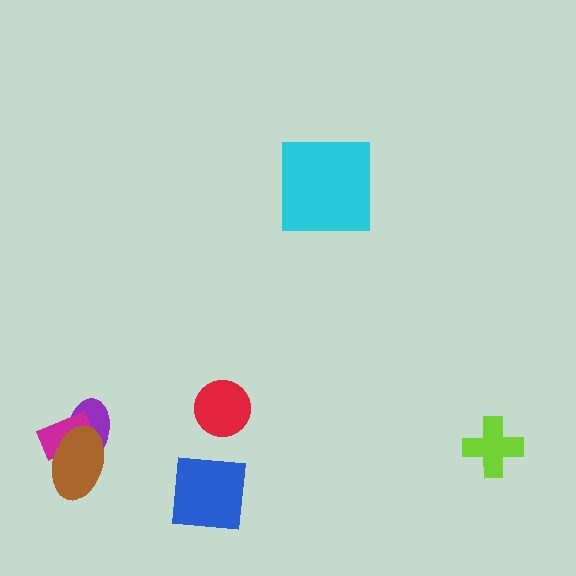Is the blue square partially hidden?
No, no other shape covers it.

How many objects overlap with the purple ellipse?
2 objects overlap with the purple ellipse.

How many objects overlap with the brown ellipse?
2 objects overlap with the brown ellipse.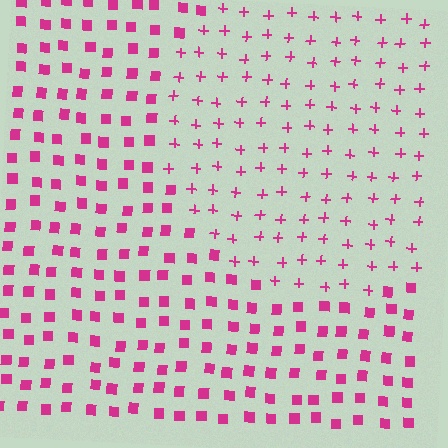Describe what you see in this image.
The image is filled with small magenta elements arranged in a uniform grid. A circle-shaped region contains plus signs, while the surrounding area contains squares. The boundary is defined purely by the change in element shape.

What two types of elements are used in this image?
The image uses plus signs inside the circle region and squares outside it.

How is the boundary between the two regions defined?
The boundary is defined by a change in element shape: plus signs inside vs. squares outside. All elements share the same color and spacing.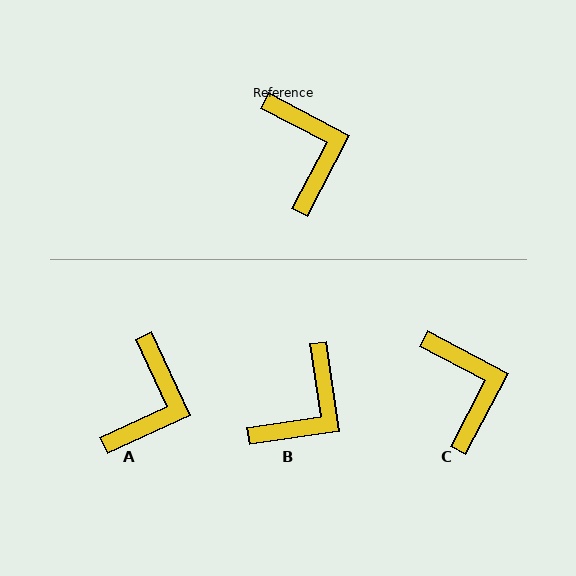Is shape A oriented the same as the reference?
No, it is off by about 38 degrees.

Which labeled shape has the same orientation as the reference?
C.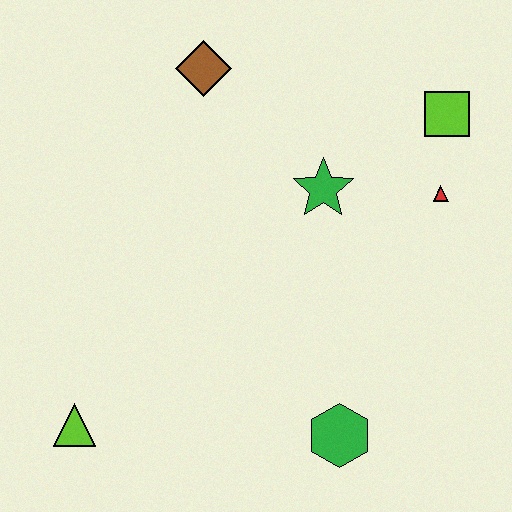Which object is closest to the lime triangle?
The green hexagon is closest to the lime triangle.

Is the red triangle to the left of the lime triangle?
No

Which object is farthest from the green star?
The lime triangle is farthest from the green star.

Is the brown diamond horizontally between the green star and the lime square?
No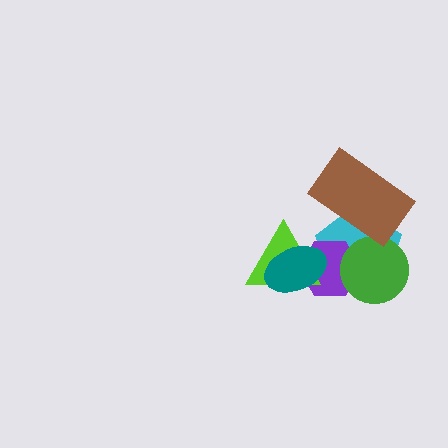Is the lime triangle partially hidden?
Yes, it is partially covered by another shape.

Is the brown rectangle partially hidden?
No, no other shape covers it.